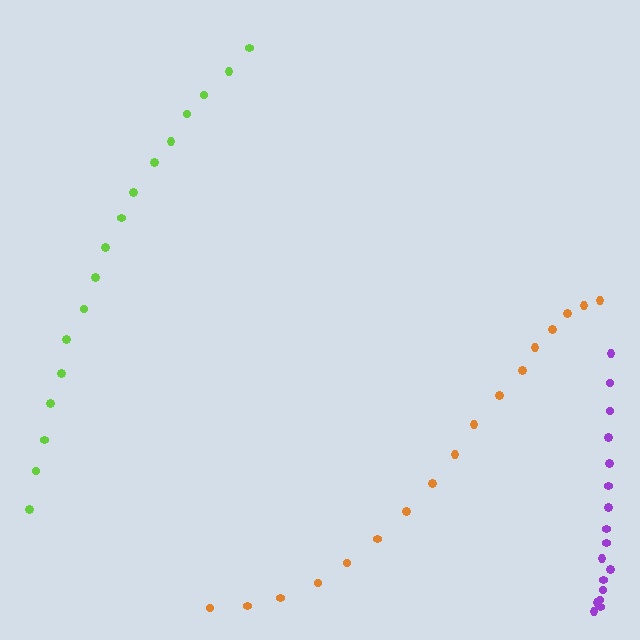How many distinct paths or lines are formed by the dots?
There are 3 distinct paths.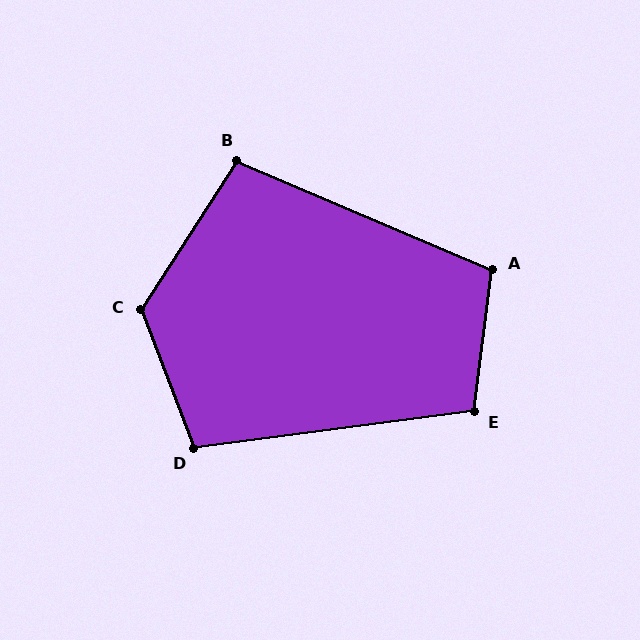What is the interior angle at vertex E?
Approximately 105 degrees (obtuse).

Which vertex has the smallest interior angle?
B, at approximately 100 degrees.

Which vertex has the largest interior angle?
C, at approximately 126 degrees.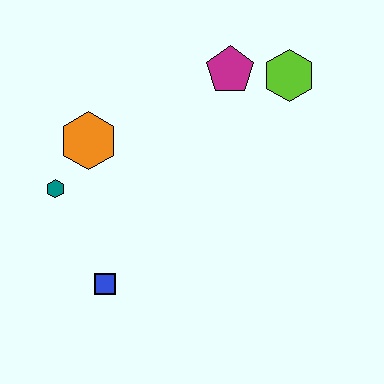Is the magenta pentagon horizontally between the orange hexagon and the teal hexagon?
No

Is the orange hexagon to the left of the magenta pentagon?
Yes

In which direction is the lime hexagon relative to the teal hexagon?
The lime hexagon is to the right of the teal hexagon.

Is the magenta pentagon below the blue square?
No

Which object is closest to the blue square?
The teal hexagon is closest to the blue square.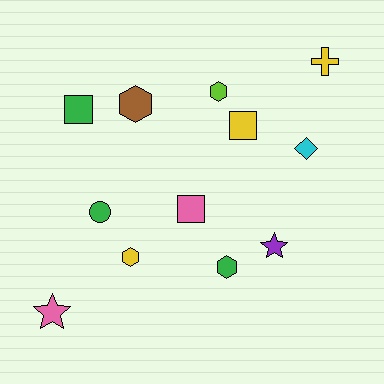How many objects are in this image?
There are 12 objects.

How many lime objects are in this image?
There is 1 lime object.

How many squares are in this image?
There are 3 squares.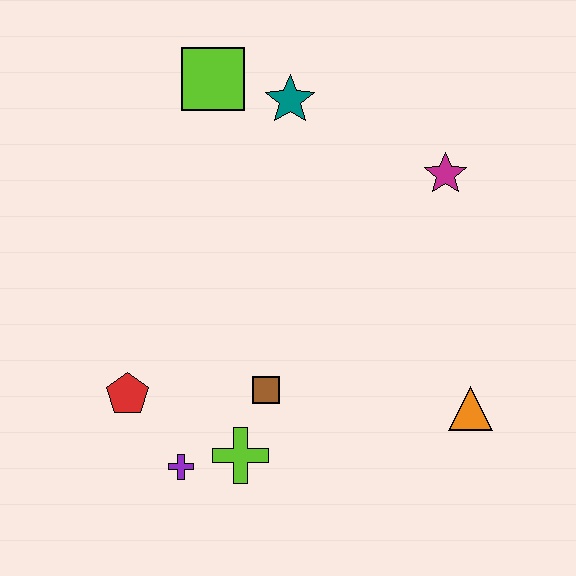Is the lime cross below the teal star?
Yes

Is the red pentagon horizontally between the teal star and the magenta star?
No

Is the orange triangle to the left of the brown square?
No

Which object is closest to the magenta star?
The teal star is closest to the magenta star.